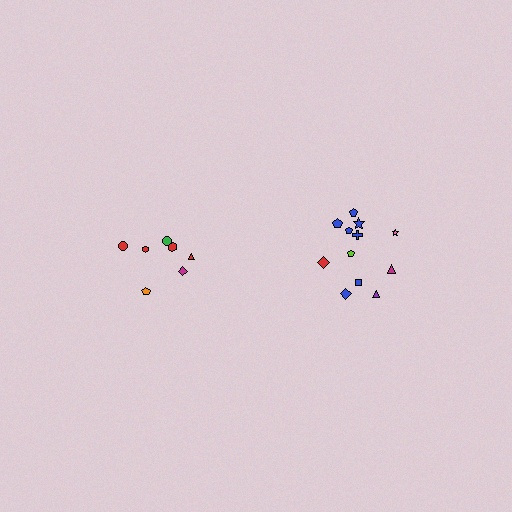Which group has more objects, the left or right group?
The right group.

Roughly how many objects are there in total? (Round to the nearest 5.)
Roughly 20 objects in total.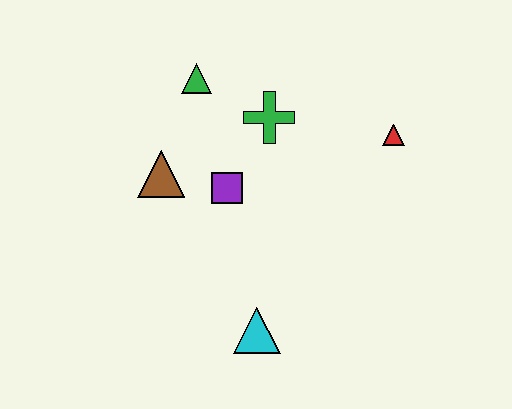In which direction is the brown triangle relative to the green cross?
The brown triangle is to the left of the green cross.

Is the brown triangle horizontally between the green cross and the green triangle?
No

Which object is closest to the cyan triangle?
The purple square is closest to the cyan triangle.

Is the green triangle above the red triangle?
Yes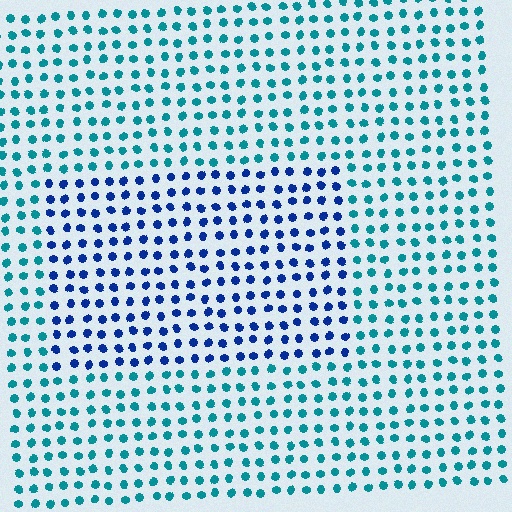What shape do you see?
I see a rectangle.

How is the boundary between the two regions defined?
The boundary is defined purely by a slight shift in hue (about 42 degrees). Spacing, size, and orientation are identical on both sides.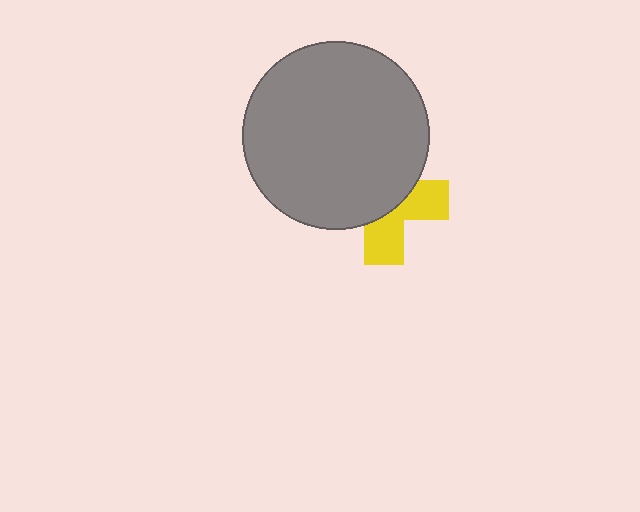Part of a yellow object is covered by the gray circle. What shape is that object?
It is a cross.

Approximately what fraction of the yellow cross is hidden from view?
Roughly 59% of the yellow cross is hidden behind the gray circle.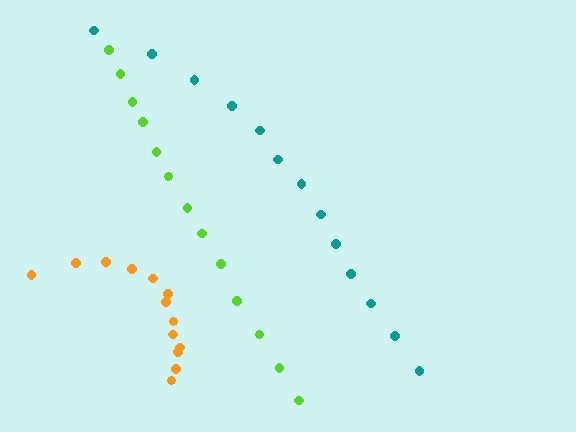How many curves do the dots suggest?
There are 3 distinct paths.